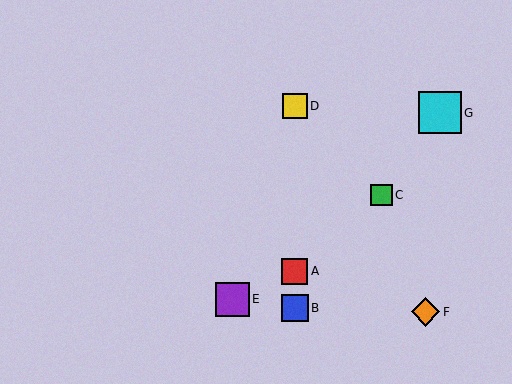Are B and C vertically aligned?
No, B is at x≈295 and C is at x≈382.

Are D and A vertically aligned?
Yes, both are at x≈295.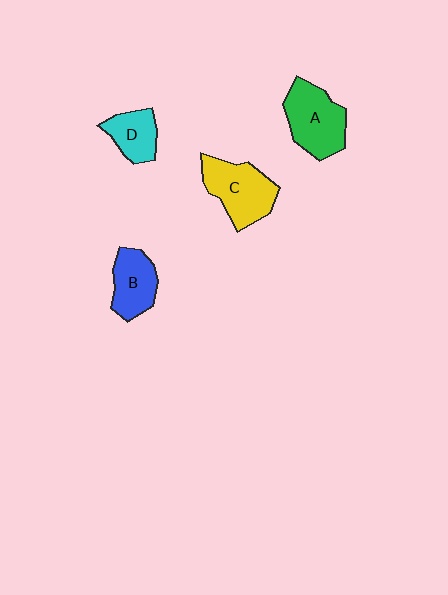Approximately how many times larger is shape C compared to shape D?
Approximately 1.6 times.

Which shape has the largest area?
Shape C (yellow).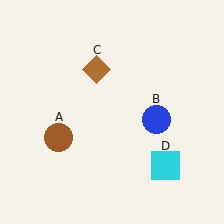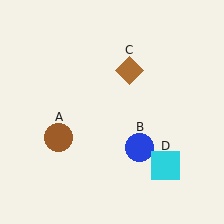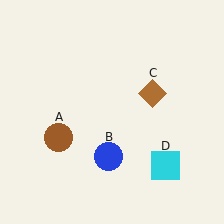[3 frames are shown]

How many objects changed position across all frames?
2 objects changed position: blue circle (object B), brown diamond (object C).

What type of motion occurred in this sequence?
The blue circle (object B), brown diamond (object C) rotated clockwise around the center of the scene.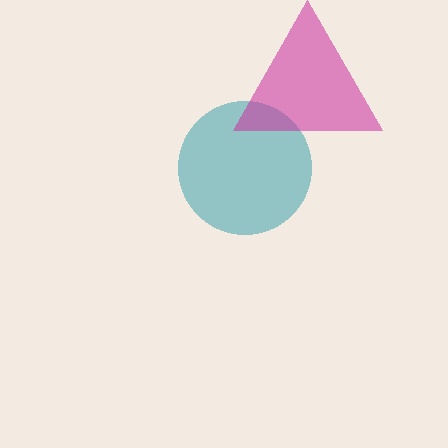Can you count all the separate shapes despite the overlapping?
Yes, there are 2 separate shapes.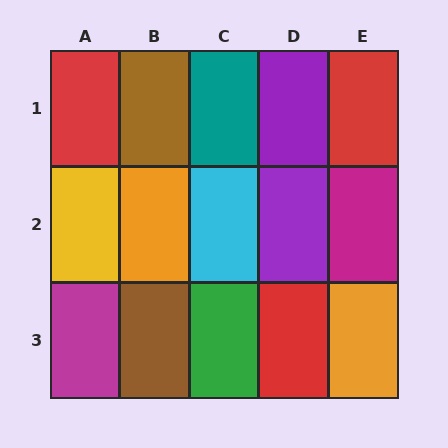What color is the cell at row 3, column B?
Brown.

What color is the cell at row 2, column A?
Yellow.